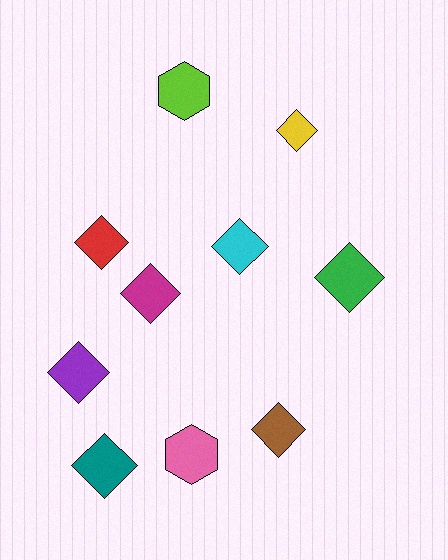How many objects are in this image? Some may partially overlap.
There are 10 objects.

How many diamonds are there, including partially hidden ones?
There are 8 diamonds.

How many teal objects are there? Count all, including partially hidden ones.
There is 1 teal object.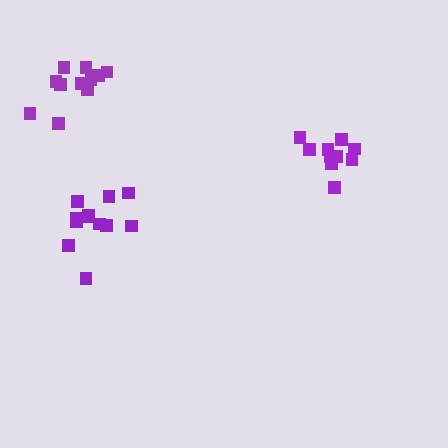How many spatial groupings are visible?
There are 3 spatial groupings.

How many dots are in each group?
Group 1: 12 dots, Group 2: 10 dots, Group 3: 11 dots (33 total).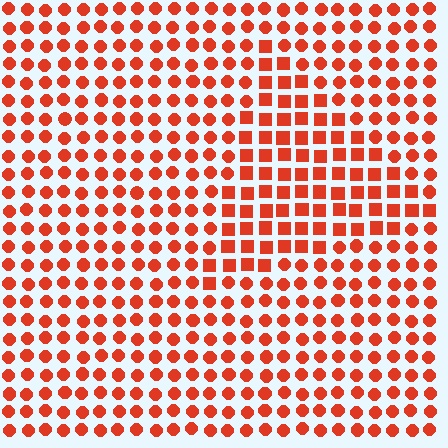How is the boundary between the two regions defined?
The boundary is defined by a change in element shape: squares inside vs. circles outside. All elements share the same color and spacing.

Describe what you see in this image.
The image is filled with small red elements arranged in a uniform grid. A triangle-shaped region contains squares, while the surrounding area contains circles. The boundary is defined purely by the change in element shape.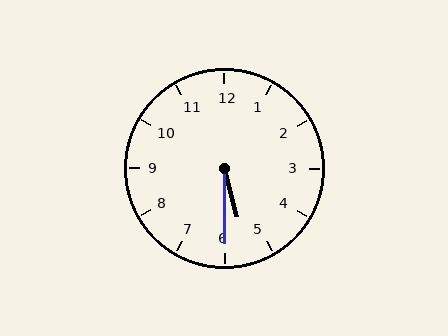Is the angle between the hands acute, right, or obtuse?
It is acute.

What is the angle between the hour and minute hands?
Approximately 15 degrees.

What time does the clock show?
5:30.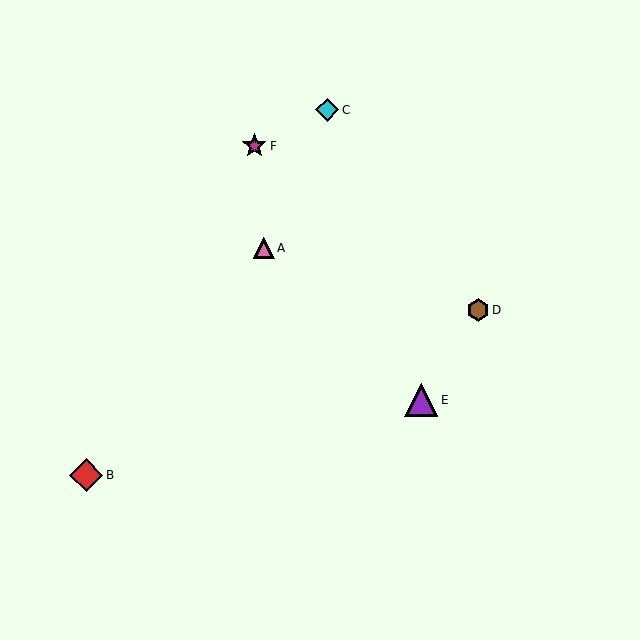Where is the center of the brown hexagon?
The center of the brown hexagon is at (478, 310).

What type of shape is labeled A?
Shape A is a pink triangle.